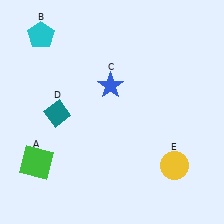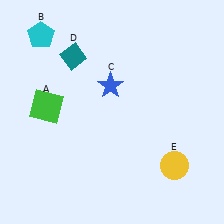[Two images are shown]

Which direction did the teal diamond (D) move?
The teal diamond (D) moved up.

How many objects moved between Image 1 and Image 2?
2 objects moved between the two images.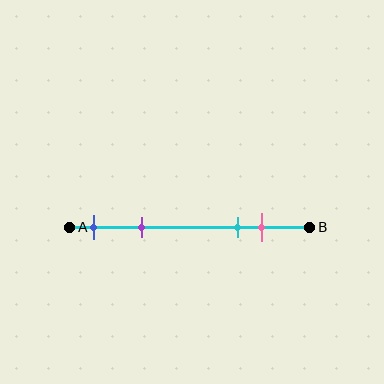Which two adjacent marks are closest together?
The cyan and pink marks are the closest adjacent pair.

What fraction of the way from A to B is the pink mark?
The pink mark is approximately 80% (0.8) of the way from A to B.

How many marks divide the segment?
There are 4 marks dividing the segment.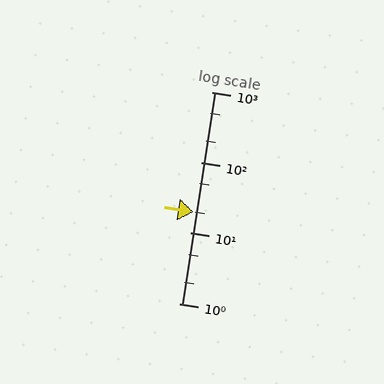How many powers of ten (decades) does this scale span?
The scale spans 3 decades, from 1 to 1000.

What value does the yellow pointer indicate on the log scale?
The pointer indicates approximately 20.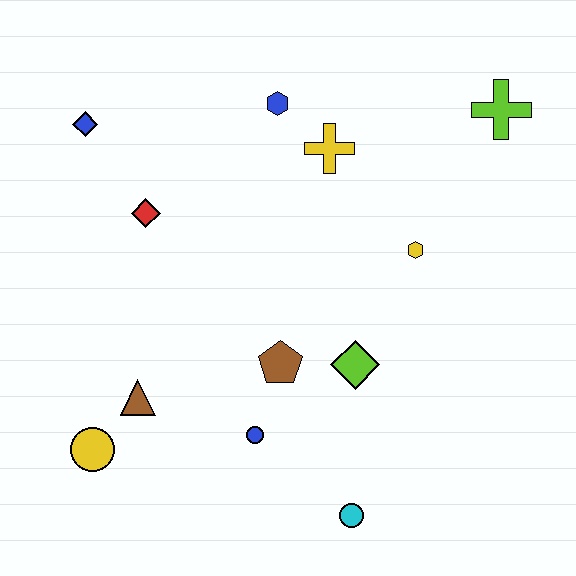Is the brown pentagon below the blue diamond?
Yes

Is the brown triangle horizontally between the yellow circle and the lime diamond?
Yes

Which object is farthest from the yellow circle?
The lime cross is farthest from the yellow circle.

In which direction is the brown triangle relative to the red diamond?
The brown triangle is below the red diamond.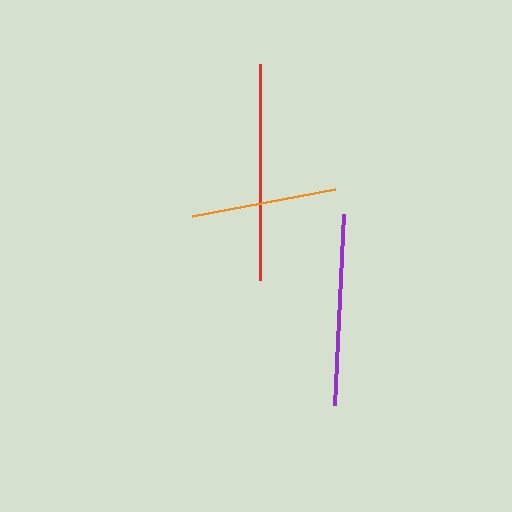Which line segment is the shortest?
The orange line is the shortest at approximately 146 pixels.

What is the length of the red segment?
The red segment is approximately 216 pixels long.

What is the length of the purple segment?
The purple segment is approximately 192 pixels long.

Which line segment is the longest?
The red line is the longest at approximately 216 pixels.